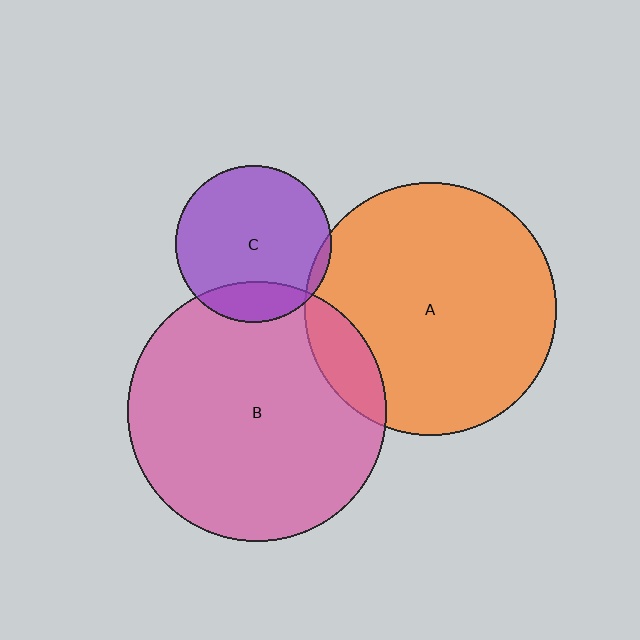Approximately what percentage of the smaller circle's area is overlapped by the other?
Approximately 10%.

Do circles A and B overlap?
Yes.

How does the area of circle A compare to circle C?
Approximately 2.6 times.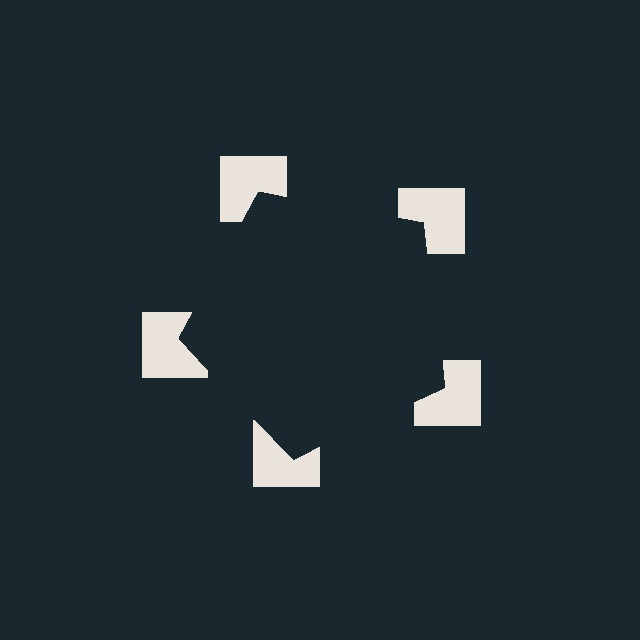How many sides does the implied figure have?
5 sides.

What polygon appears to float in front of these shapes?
An illusory pentagon — its edges are inferred from the aligned wedge cuts in the notched squares, not physically drawn.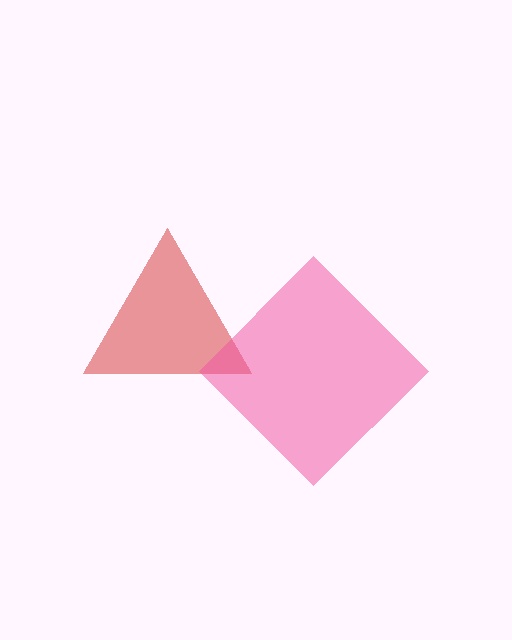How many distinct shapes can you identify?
There are 2 distinct shapes: a red triangle, a pink diamond.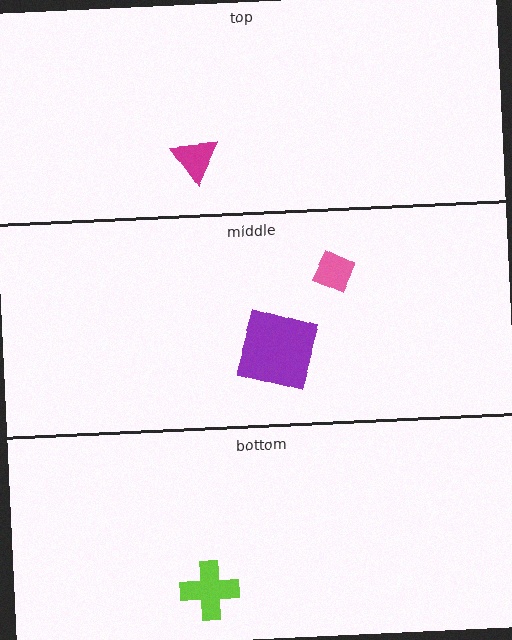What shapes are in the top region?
The magenta triangle.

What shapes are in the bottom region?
The lime cross.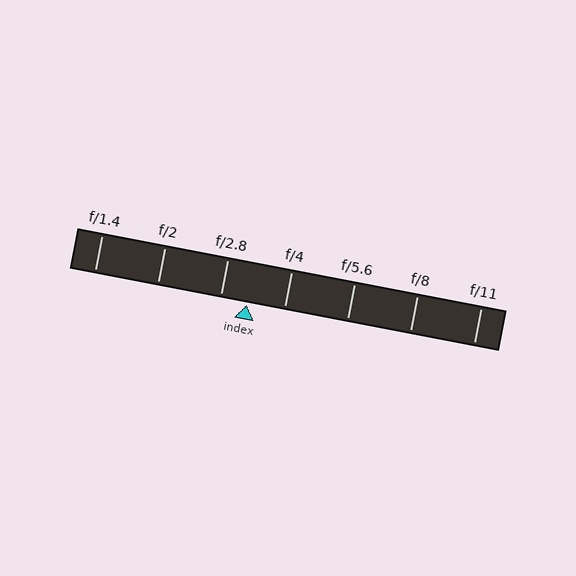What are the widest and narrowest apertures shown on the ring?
The widest aperture shown is f/1.4 and the narrowest is f/11.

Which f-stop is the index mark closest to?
The index mark is closest to f/2.8.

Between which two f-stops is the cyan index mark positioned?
The index mark is between f/2.8 and f/4.